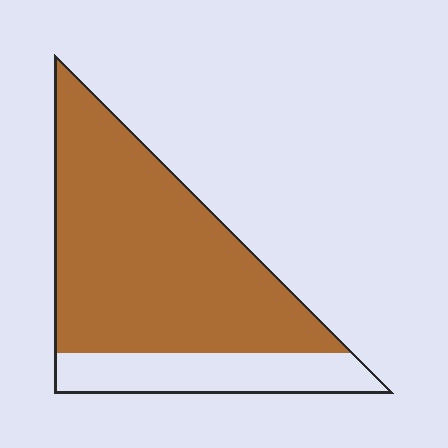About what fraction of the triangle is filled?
About three quarters (3/4).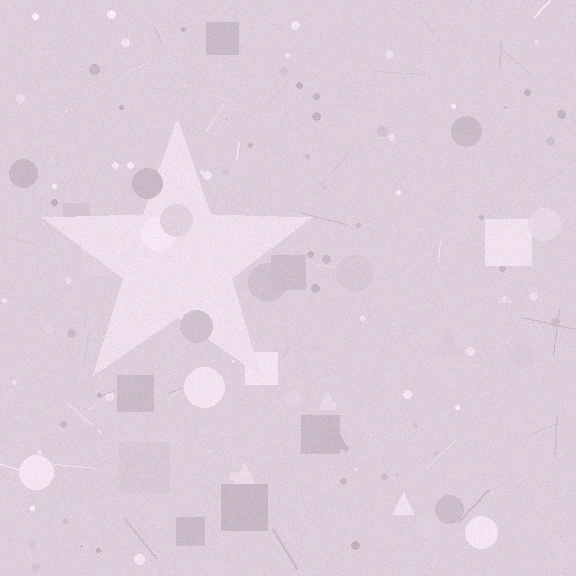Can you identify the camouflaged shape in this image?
The camouflaged shape is a star.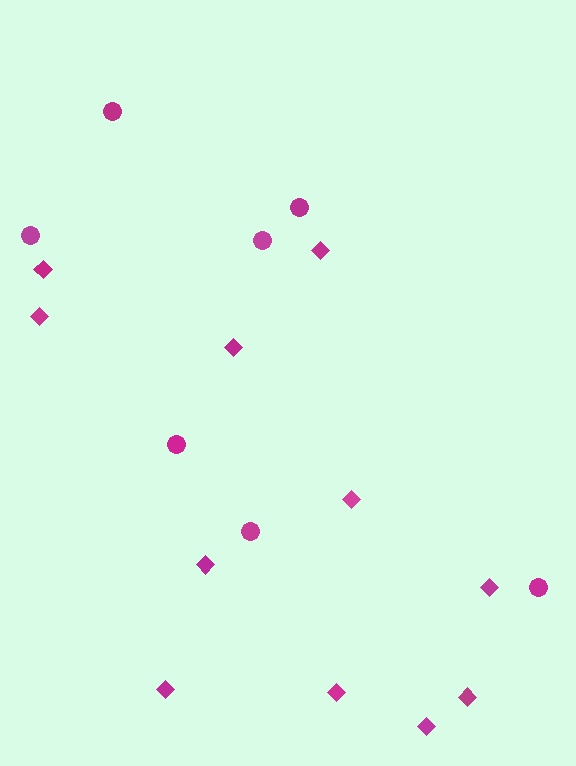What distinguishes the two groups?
There are 2 groups: one group of diamonds (11) and one group of circles (7).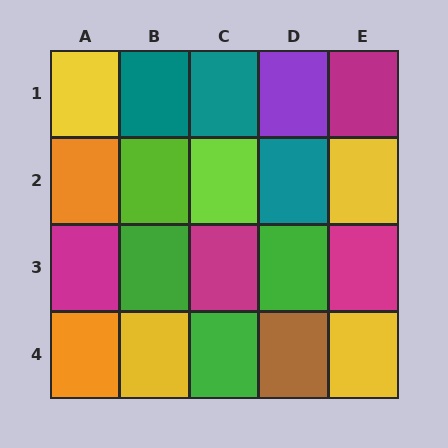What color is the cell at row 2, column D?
Teal.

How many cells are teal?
3 cells are teal.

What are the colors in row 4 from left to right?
Orange, yellow, green, brown, yellow.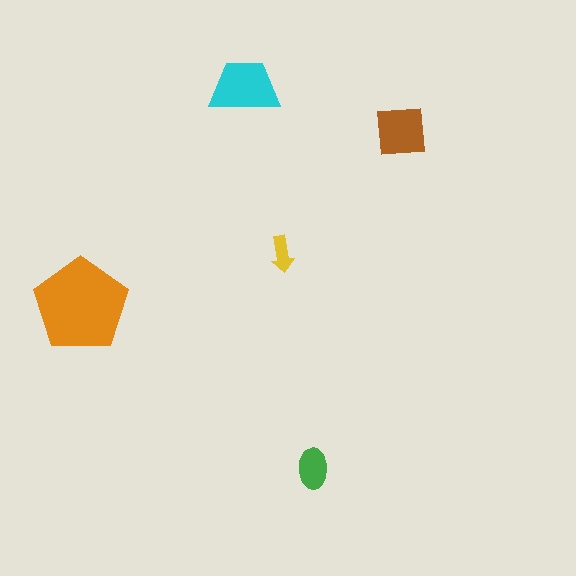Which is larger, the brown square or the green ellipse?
The brown square.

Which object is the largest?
The orange pentagon.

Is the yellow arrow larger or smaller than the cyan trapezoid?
Smaller.